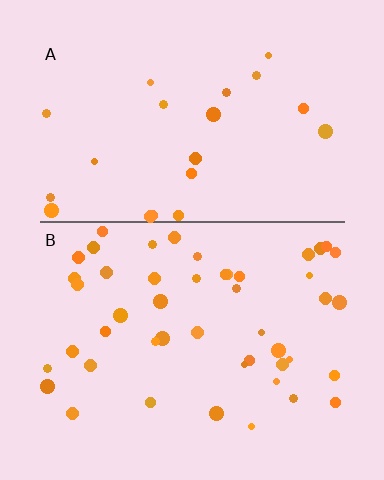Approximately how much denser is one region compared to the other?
Approximately 2.2× — region B over region A.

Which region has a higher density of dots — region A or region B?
B (the bottom).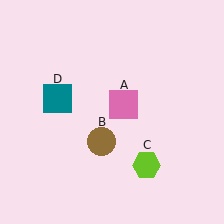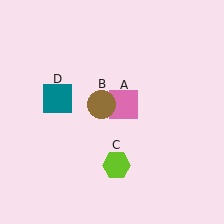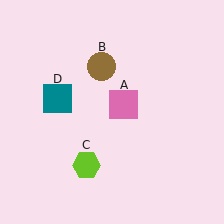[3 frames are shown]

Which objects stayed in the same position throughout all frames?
Pink square (object A) and teal square (object D) remained stationary.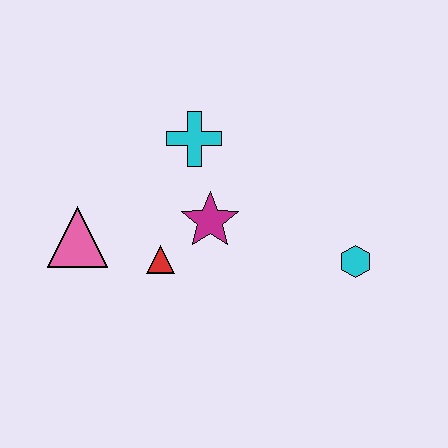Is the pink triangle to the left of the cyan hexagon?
Yes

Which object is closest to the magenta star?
The red triangle is closest to the magenta star.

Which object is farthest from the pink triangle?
The cyan hexagon is farthest from the pink triangle.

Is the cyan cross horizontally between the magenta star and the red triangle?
Yes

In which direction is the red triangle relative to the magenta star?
The red triangle is to the left of the magenta star.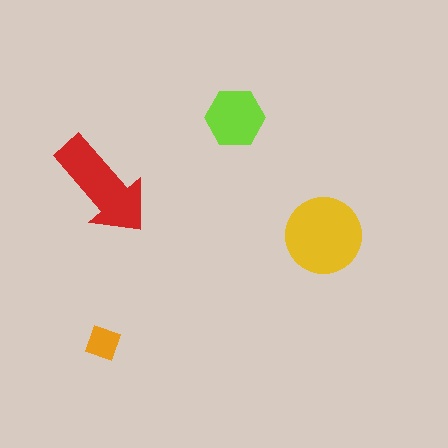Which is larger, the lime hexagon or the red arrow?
The red arrow.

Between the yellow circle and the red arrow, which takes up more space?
The yellow circle.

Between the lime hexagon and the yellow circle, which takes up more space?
The yellow circle.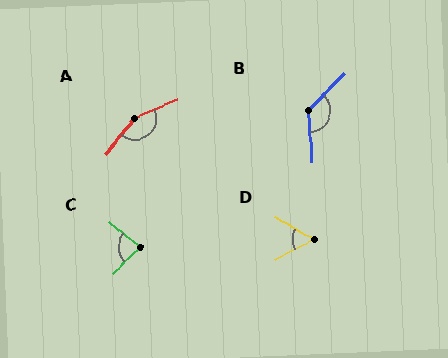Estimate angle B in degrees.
Approximately 131 degrees.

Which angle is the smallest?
D, at approximately 58 degrees.